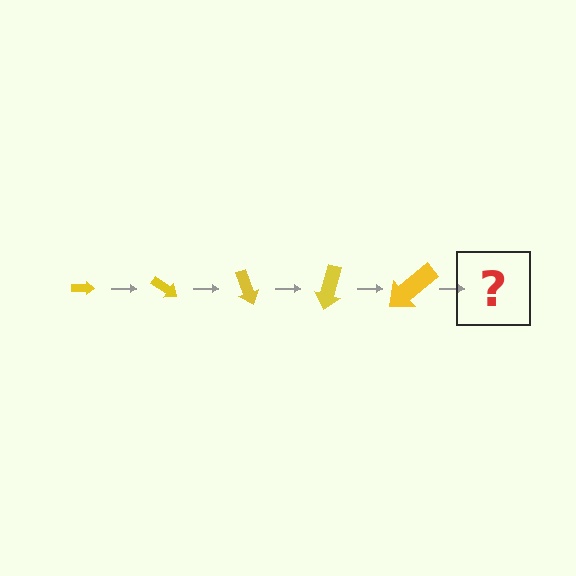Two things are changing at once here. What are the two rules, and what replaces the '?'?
The two rules are that the arrow grows larger each step and it rotates 35 degrees each step. The '?' should be an arrow, larger than the previous one and rotated 175 degrees from the start.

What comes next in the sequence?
The next element should be an arrow, larger than the previous one and rotated 175 degrees from the start.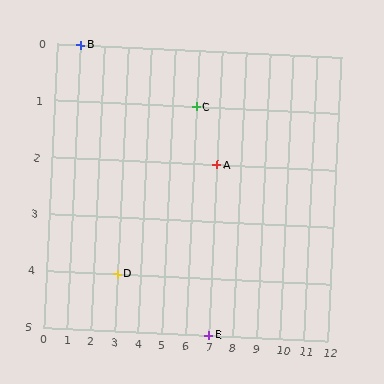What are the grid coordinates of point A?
Point A is at grid coordinates (7, 2).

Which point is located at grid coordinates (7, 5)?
Point E is at (7, 5).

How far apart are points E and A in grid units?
Points E and A are 3 rows apart.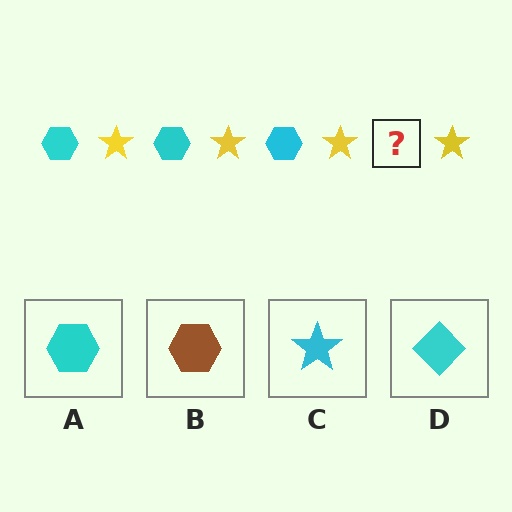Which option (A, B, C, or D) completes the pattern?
A.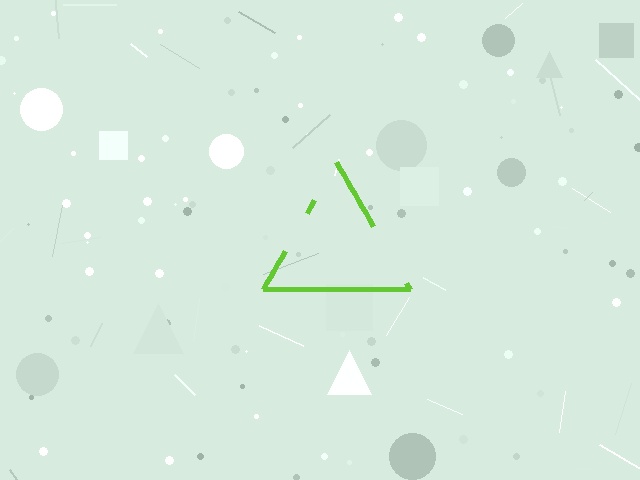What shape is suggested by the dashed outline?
The dashed outline suggests a triangle.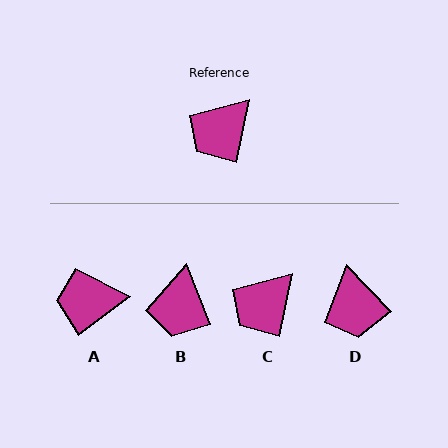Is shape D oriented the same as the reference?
No, it is off by about 54 degrees.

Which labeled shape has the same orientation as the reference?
C.